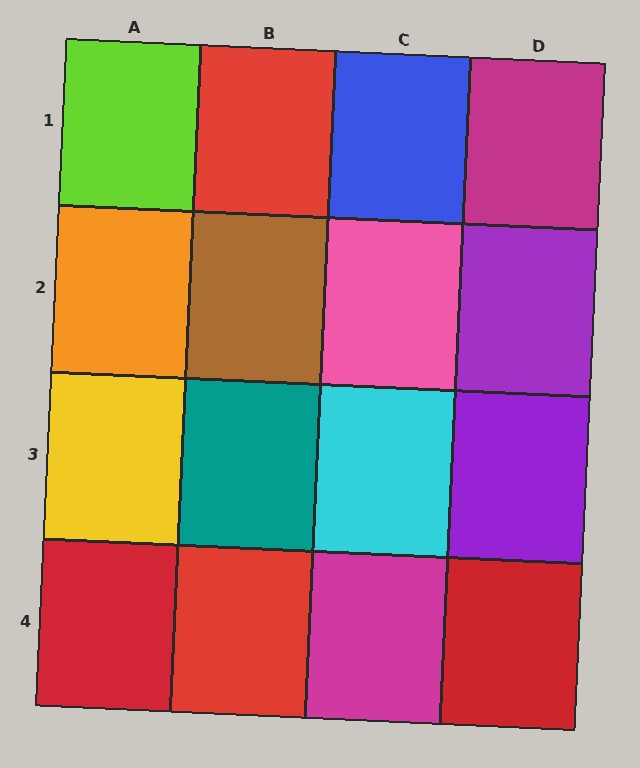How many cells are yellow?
1 cell is yellow.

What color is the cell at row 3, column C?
Cyan.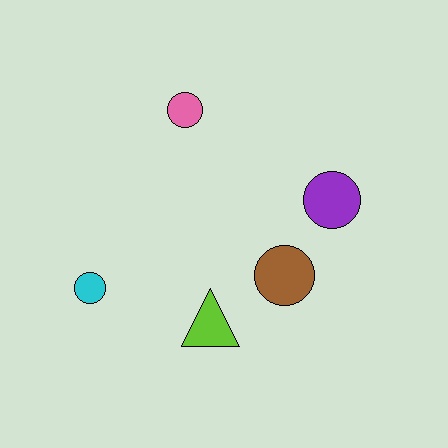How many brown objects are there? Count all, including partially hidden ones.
There is 1 brown object.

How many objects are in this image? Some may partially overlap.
There are 5 objects.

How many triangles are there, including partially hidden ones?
There is 1 triangle.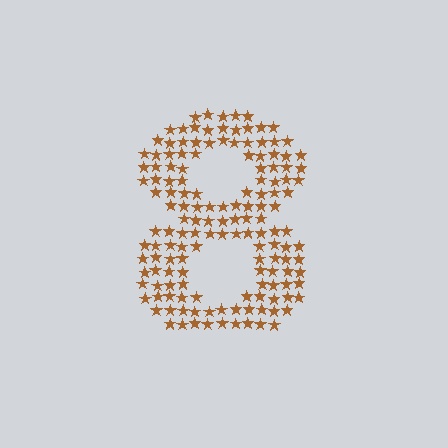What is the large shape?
The large shape is the digit 8.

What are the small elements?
The small elements are stars.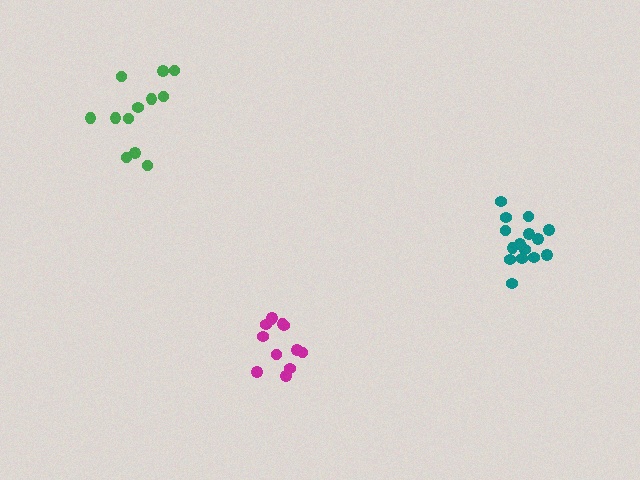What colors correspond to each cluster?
The clusters are colored: teal, magenta, green.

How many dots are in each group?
Group 1: 15 dots, Group 2: 12 dots, Group 3: 12 dots (39 total).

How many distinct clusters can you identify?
There are 3 distinct clusters.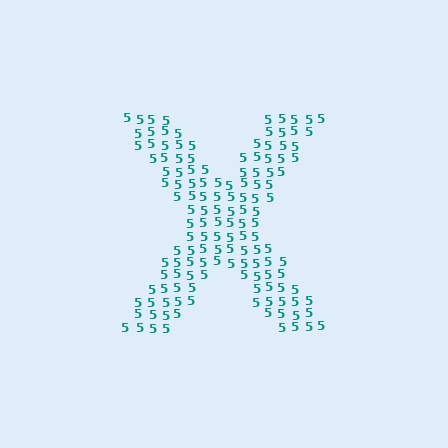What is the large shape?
The large shape is the letter X.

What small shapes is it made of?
It is made of small digit 5's.